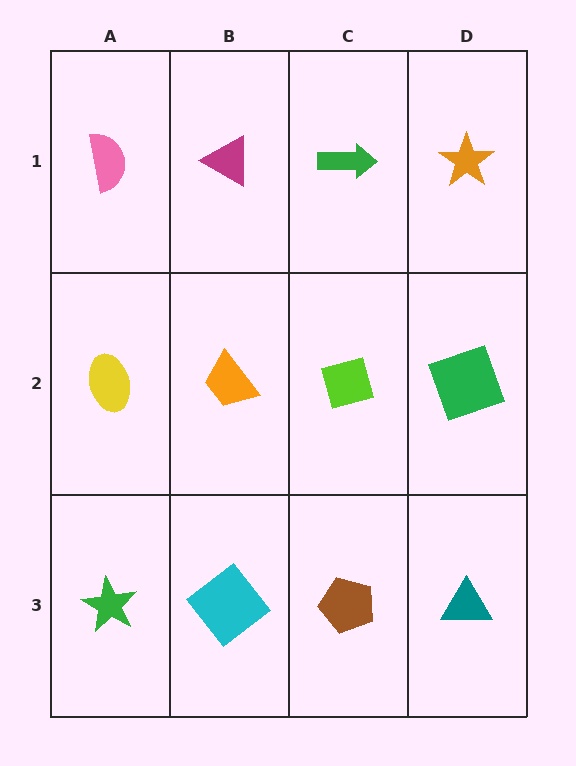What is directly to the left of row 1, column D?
A green arrow.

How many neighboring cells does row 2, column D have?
3.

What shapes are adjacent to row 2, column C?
A green arrow (row 1, column C), a brown pentagon (row 3, column C), an orange trapezoid (row 2, column B), a green square (row 2, column D).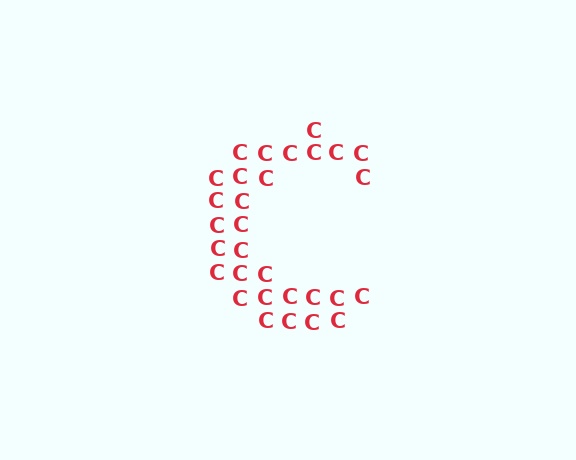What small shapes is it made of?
It is made of small letter C's.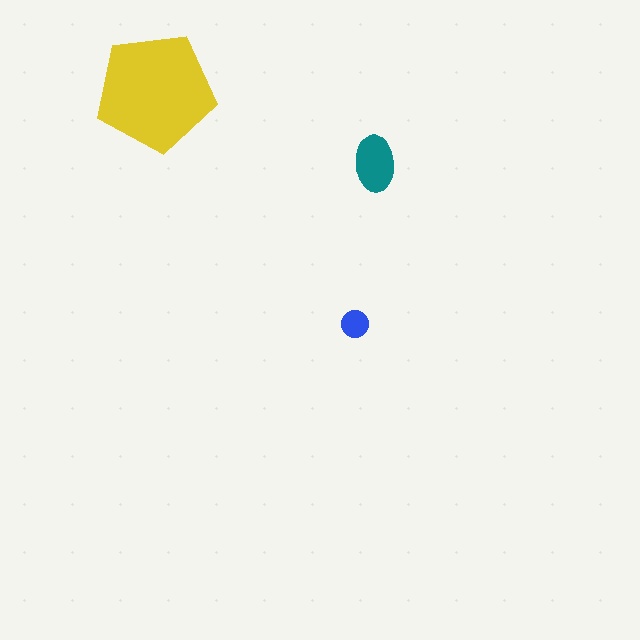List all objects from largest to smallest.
The yellow pentagon, the teal ellipse, the blue circle.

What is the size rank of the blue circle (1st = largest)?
3rd.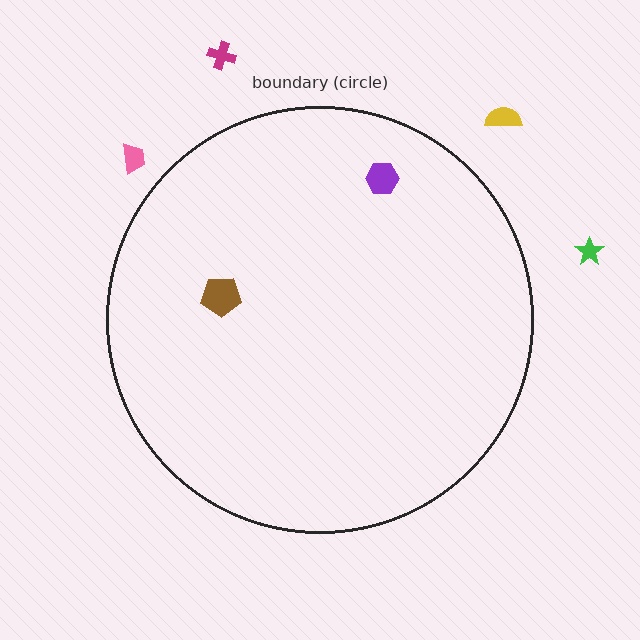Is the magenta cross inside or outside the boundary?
Outside.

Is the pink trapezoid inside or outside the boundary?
Outside.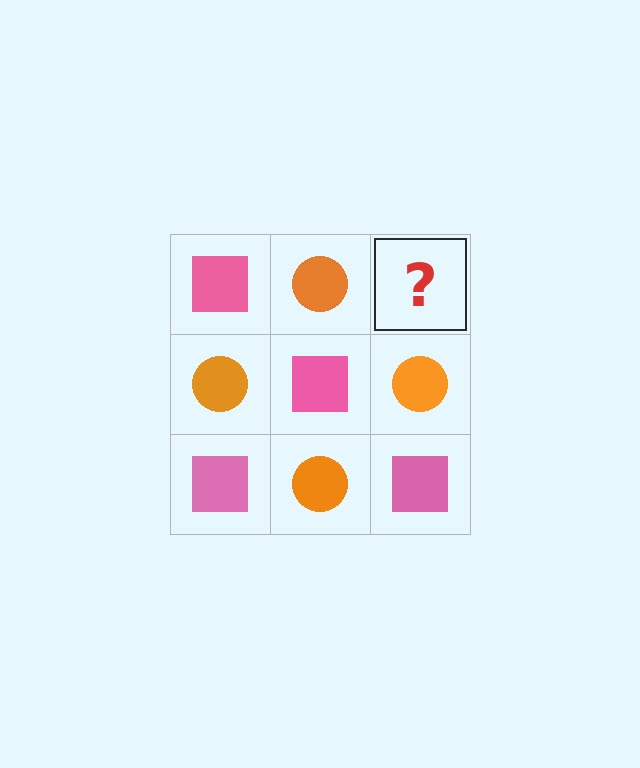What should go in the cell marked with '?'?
The missing cell should contain a pink square.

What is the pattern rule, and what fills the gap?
The rule is that it alternates pink square and orange circle in a checkerboard pattern. The gap should be filled with a pink square.